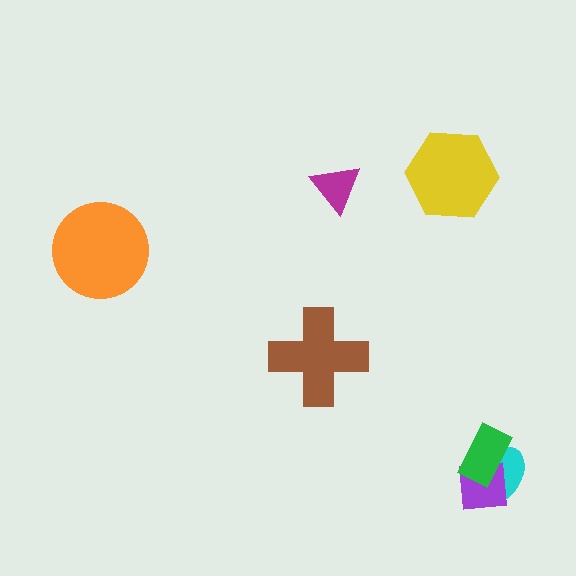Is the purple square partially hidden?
Yes, it is partially covered by another shape.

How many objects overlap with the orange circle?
0 objects overlap with the orange circle.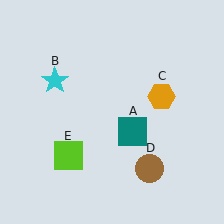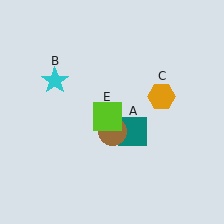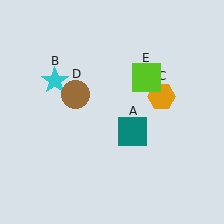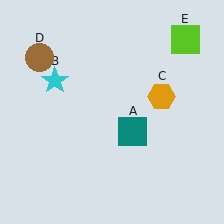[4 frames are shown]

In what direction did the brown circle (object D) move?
The brown circle (object D) moved up and to the left.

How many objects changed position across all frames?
2 objects changed position: brown circle (object D), lime square (object E).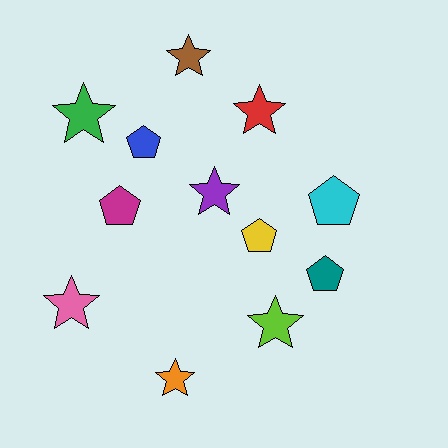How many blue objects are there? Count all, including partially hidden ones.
There is 1 blue object.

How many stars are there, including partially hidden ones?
There are 7 stars.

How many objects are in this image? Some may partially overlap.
There are 12 objects.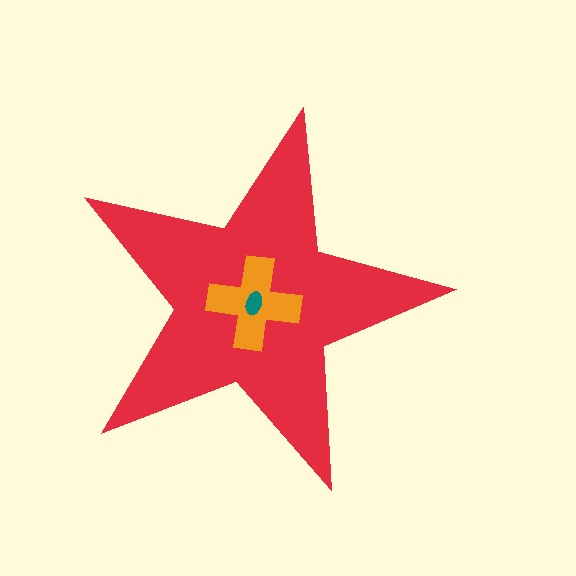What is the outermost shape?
The red star.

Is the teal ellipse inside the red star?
Yes.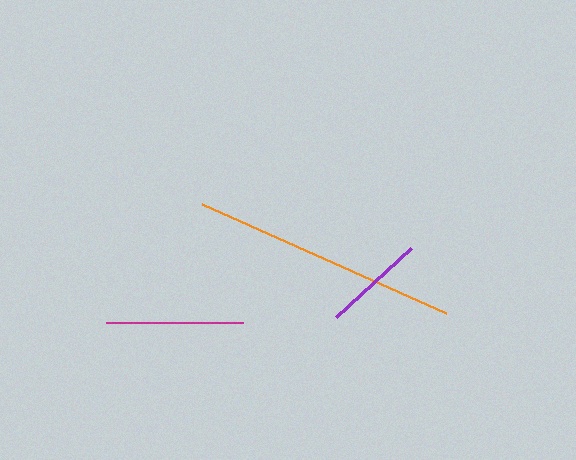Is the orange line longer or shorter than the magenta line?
The orange line is longer than the magenta line.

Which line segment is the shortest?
The purple line is the shortest at approximately 102 pixels.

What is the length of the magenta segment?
The magenta segment is approximately 137 pixels long.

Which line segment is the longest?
The orange line is the longest at approximately 267 pixels.